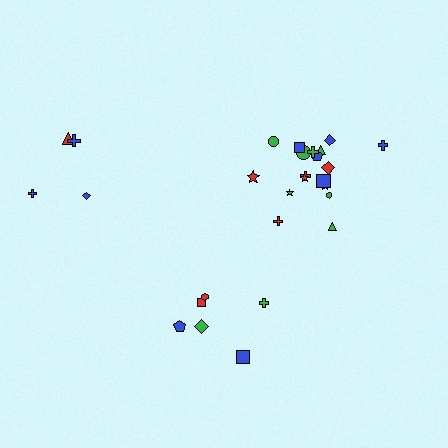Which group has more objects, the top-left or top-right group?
The top-right group.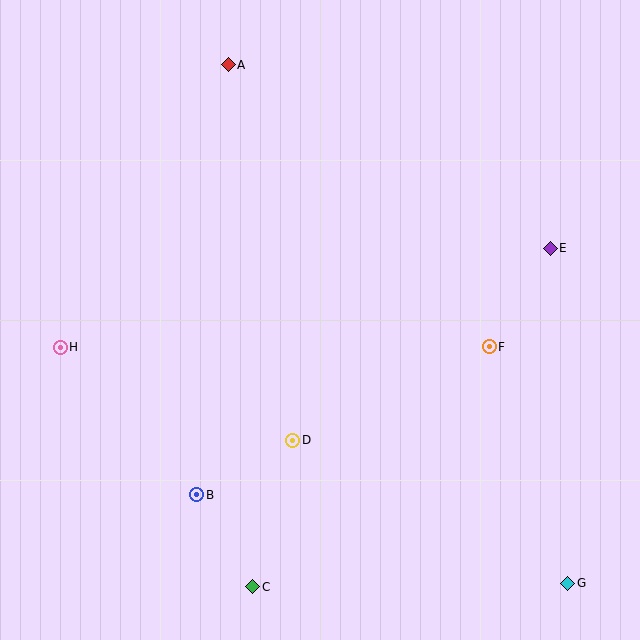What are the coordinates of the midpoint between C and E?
The midpoint between C and E is at (402, 418).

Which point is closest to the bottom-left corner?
Point B is closest to the bottom-left corner.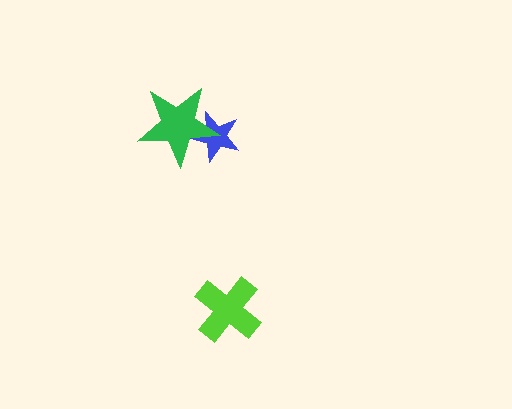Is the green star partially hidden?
No, no other shape covers it.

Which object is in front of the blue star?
The green star is in front of the blue star.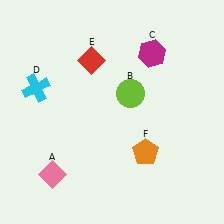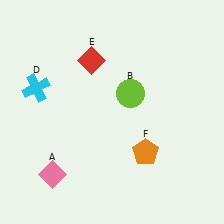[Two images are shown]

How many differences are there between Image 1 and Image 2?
There is 1 difference between the two images.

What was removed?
The magenta hexagon (C) was removed in Image 2.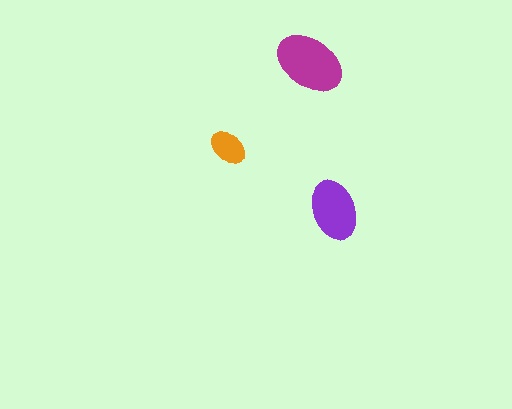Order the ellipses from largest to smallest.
the magenta one, the purple one, the orange one.